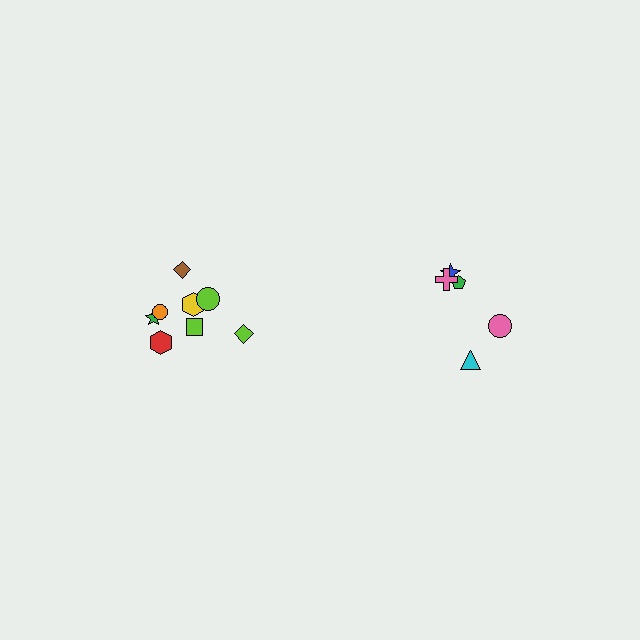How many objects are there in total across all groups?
There are 13 objects.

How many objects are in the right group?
There are 5 objects.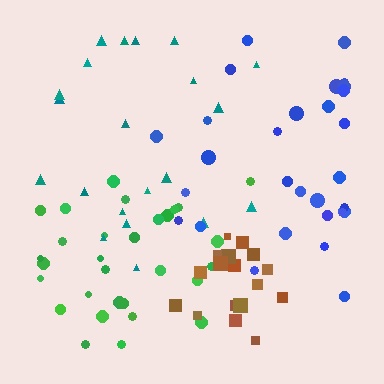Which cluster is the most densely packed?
Brown.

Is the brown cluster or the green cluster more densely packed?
Brown.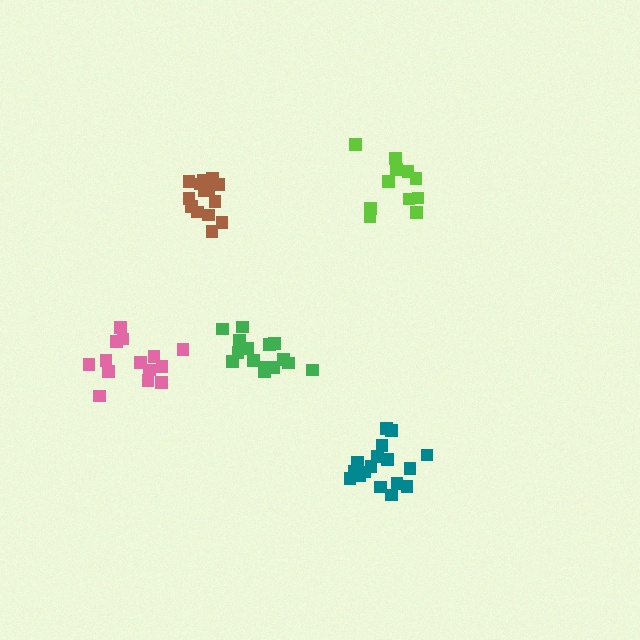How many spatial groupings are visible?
There are 5 spatial groupings.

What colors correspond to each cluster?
The clusters are colored: lime, green, brown, pink, teal.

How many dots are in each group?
Group 1: 11 dots, Group 2: 16 dots, Group 3: 14 dots, Group 4: 14 dots, Group 5: 17 dots (72 total).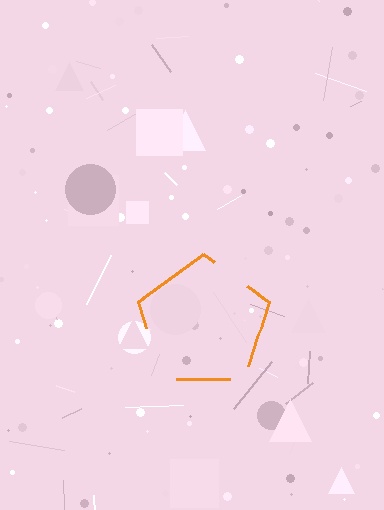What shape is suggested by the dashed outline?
The dashed outline suggests a pentagon.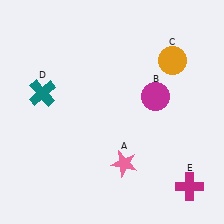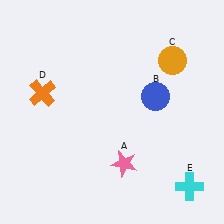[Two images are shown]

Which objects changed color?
B changed from magenta to blue. D changed from teal to orange. E changed from magenta to cyan.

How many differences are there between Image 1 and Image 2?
There are 3 differences between the two images.